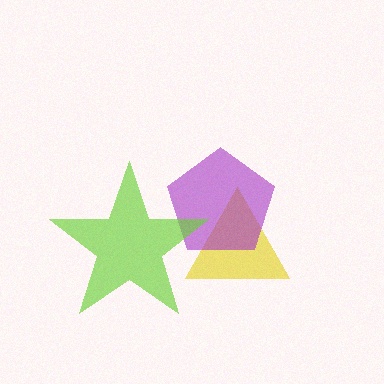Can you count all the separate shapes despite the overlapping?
Yes, there are 3 separate shapes.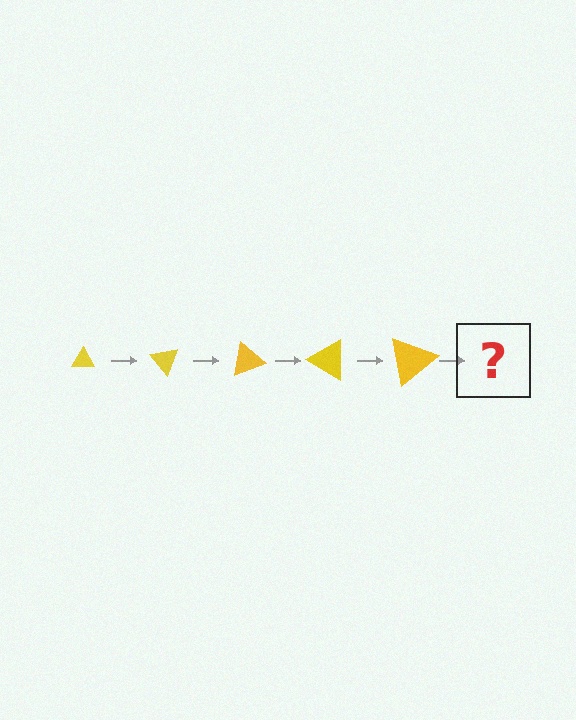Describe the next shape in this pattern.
It should be a triangle, larger than the previous one and rotated 250 degrees from the start.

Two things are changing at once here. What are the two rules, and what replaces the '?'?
The two rules are that the triangle grows larger each step and it rotates 50 degrees each step. The '?' should be a triangle, larger than the previous one and rotated 250 degrees from the start.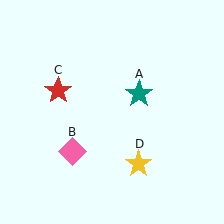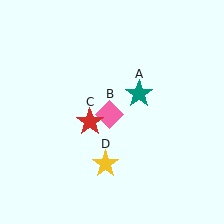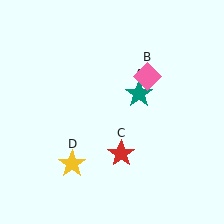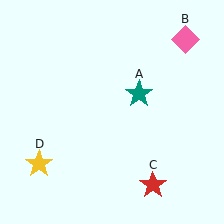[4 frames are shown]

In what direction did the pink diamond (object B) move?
The pink diamond (object B) moved up and to the right.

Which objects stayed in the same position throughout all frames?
Teal star (object A) remained stationary.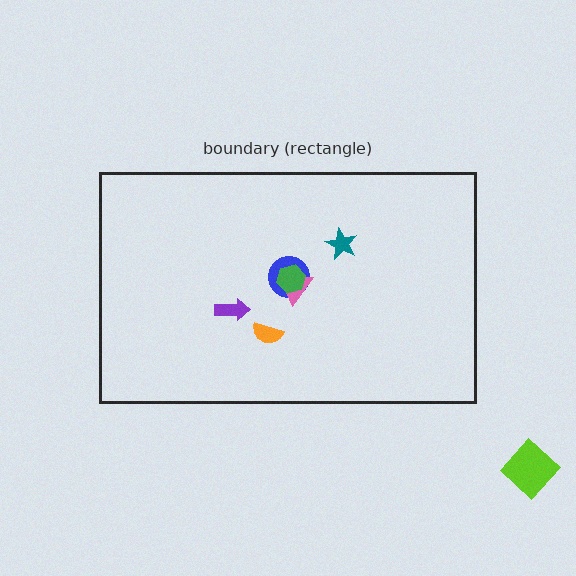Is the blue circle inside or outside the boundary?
Inside.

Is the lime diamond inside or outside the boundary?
Outside.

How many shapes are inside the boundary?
6 inside, 1 outside.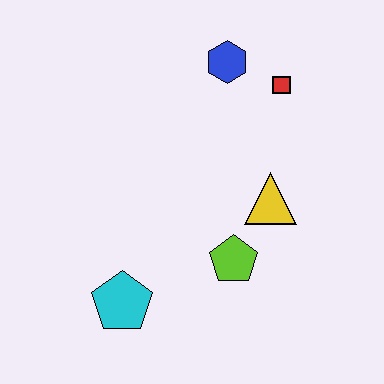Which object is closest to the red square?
The blue hexagon is closest to the red square.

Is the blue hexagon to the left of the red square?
Yes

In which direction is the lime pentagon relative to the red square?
The lime pentagon is below the red square.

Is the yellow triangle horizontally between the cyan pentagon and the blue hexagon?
No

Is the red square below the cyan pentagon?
No